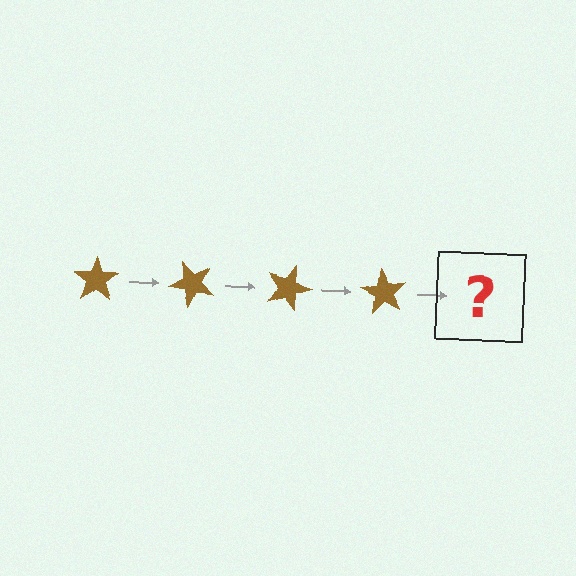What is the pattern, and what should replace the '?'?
The pattern is that the star rotates 45 degrees each step. The '?' should be a brown star rotated 180 degrees.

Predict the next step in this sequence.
The next step is a brown star rotated 180 degrees.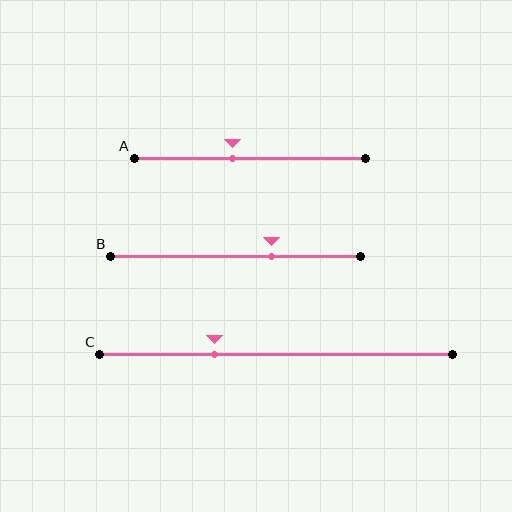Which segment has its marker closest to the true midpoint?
Segment A has its marker closest to the true midpoint.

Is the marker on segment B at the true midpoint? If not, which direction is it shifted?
No, the marker on segment B is shifted to the right by about 14% of the segment length.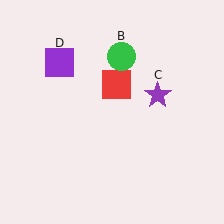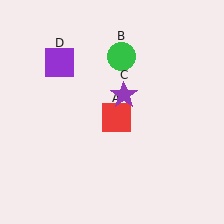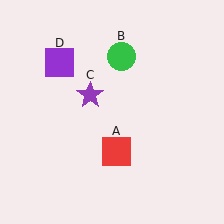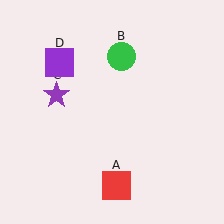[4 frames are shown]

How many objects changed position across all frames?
2 objects changed position: red square (object A), purple star (object C).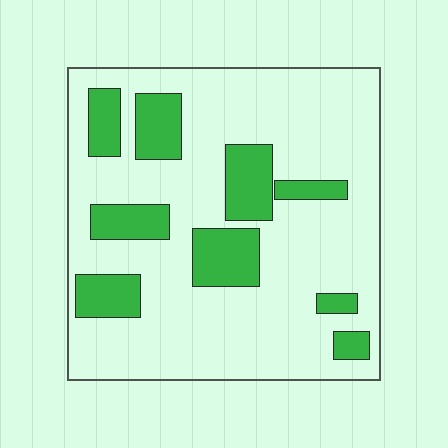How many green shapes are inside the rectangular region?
9.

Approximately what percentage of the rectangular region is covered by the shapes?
Approximately 25%.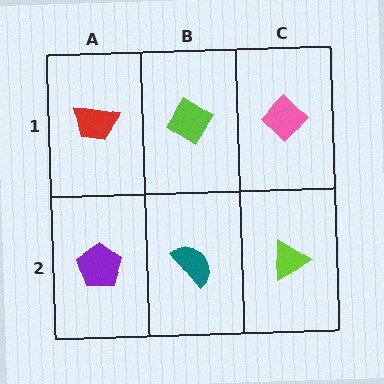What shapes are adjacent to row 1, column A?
A purple pentagon (row 2, column A), a lime diamond (row 1, column B).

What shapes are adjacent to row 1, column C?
A lime triangle (row 2, column C), a lime diamond (row 1, column B).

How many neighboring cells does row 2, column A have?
2.